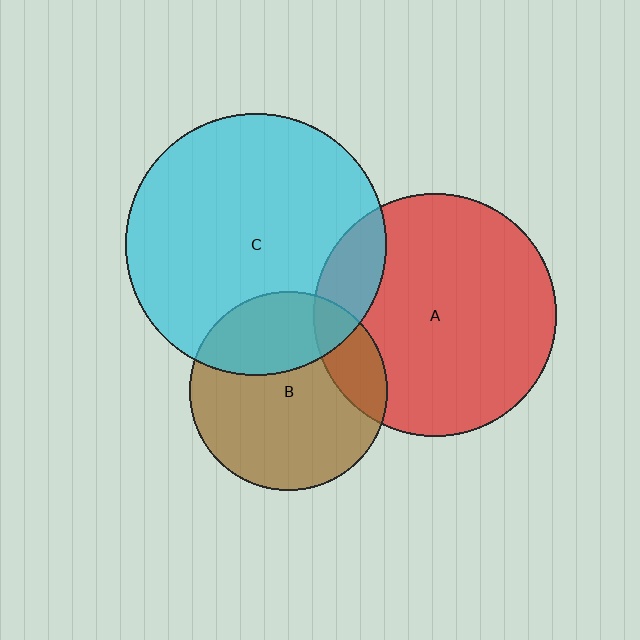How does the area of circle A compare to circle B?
Approximately 1.5 times.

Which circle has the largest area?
Circle C (cyan).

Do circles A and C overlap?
Yes.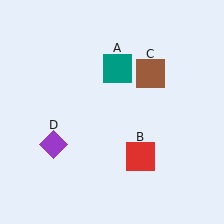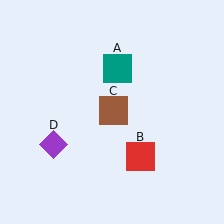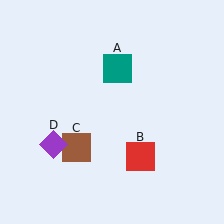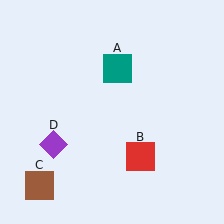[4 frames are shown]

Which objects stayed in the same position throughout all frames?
Teal square (object A) and red square (object B) and purple diamond (object D) remained stationary.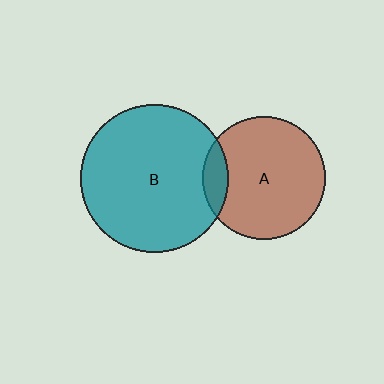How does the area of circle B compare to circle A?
Approximately 1.4 times.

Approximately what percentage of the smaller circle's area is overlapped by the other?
Approximately 10%.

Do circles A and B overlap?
Yes.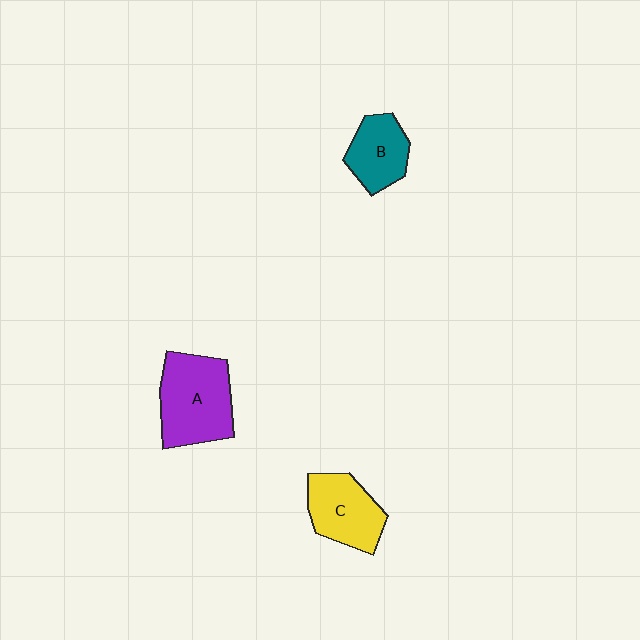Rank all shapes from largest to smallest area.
From largest to smallest: A (purple), C (yellow), B (teal).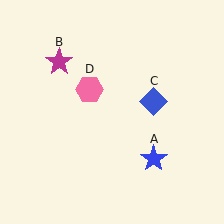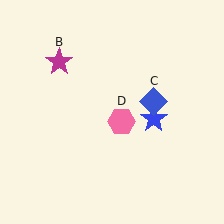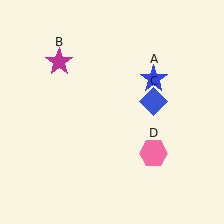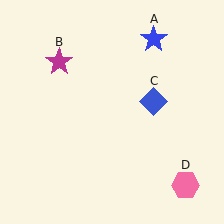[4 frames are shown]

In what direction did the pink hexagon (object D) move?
The pink hexagon (object D) moved down and to the right.